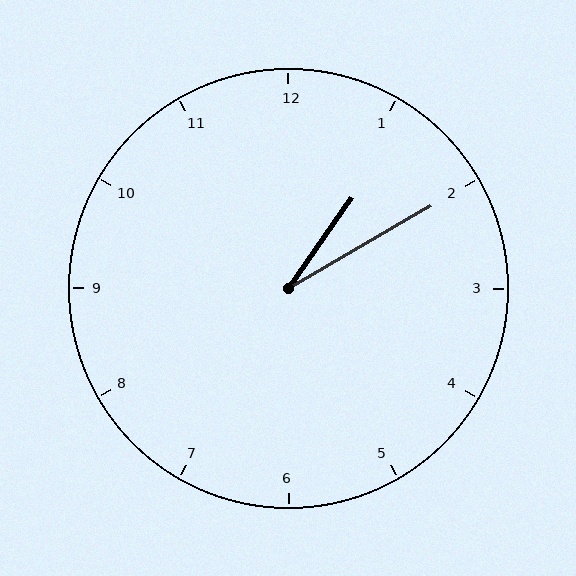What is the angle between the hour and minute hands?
Approximately 25 degrees.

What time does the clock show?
1:10.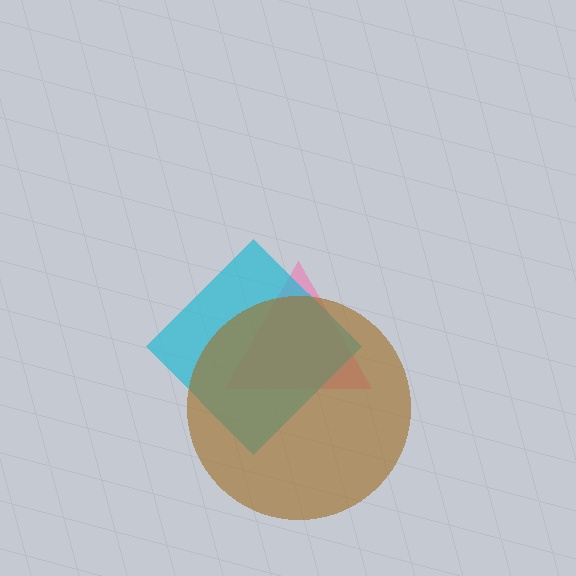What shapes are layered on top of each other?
The layered shapes are: a pink triangle, a cyan diamond, a brown circle.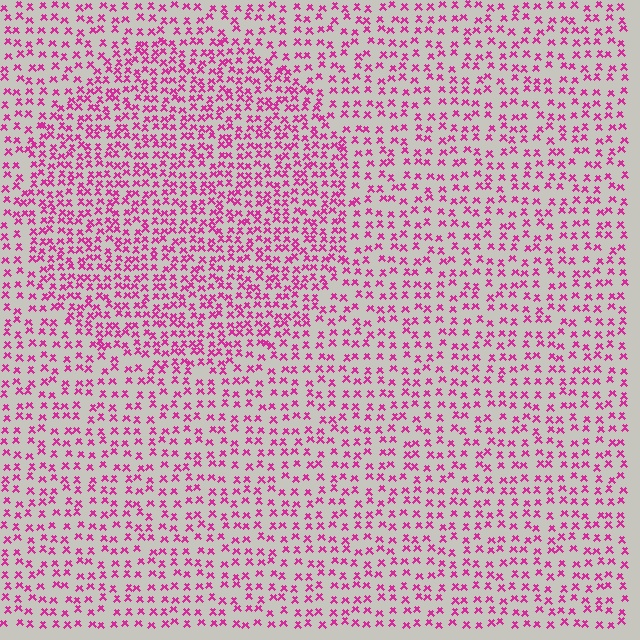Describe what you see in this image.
The image contains small magenta elements arranged at two different densities. A circle-shaped region is visible where the elements are more densely packed than the surrounding area.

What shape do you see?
I see a circle.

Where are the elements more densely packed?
The elements are more densely packed inside the circle boundary.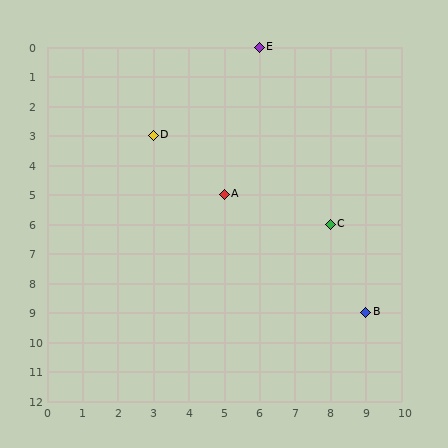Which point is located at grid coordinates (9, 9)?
Point B is at (9, 9).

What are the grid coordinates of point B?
Point B is at grid coordinates (9, 9).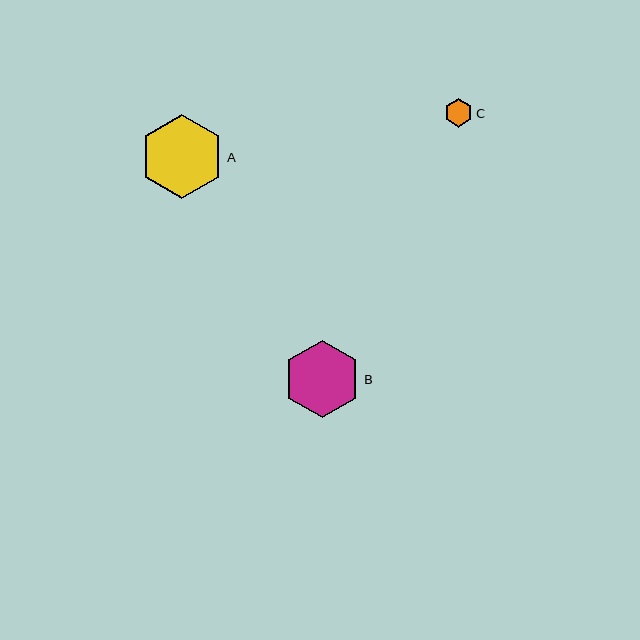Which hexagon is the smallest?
Hexagon C is the smallest with a size of approximately 29 pixels.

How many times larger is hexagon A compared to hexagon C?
Hexagon A is approximately 2.9 times the size of hexagon C.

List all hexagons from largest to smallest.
From largest to smallest: A, B, C.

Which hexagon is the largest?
Hexagon A is the largest with a size of approximately 84 pixels.